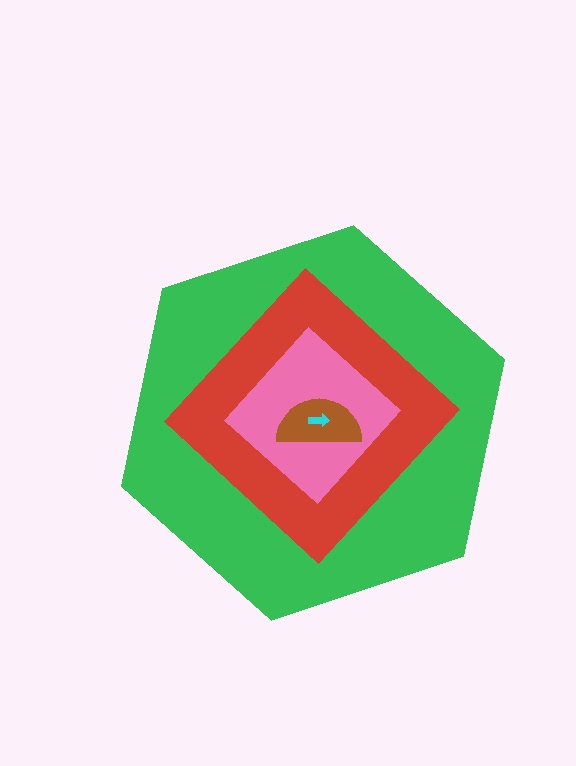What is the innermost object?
The cyan arrow.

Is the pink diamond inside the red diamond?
Yes.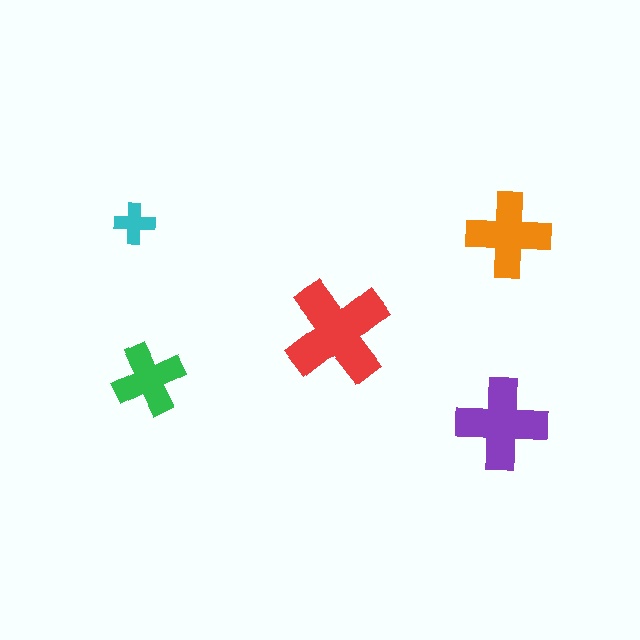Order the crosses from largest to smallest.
the red one, the purple one, the orange one, the green one, the cyan one.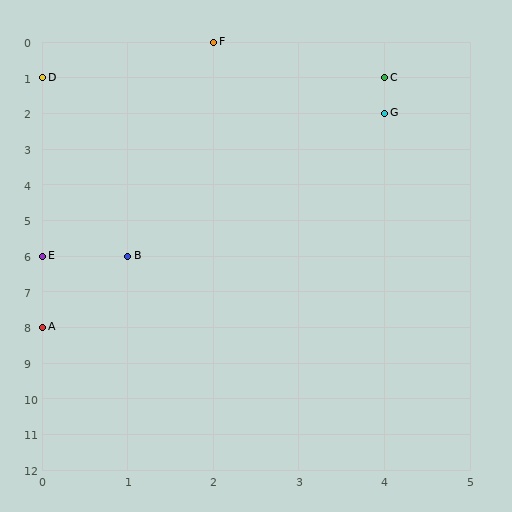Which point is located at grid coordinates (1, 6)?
Point B is at (1, 6).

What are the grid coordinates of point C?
Point C is at grid coordinates (4, 1).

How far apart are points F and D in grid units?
Points F and D are 2 columns and 1 row apart (about 2.2 grid units diagonally).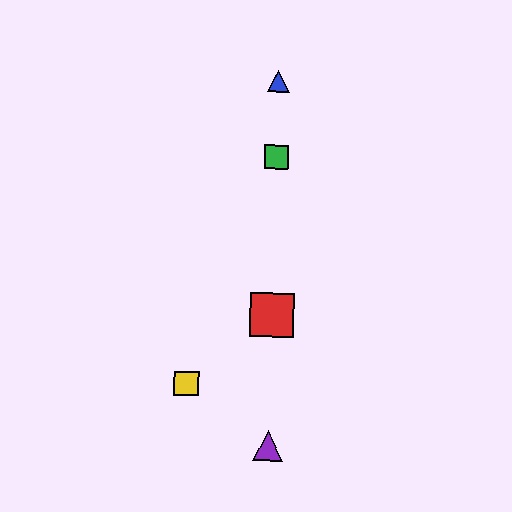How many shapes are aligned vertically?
4 shapes (the red square, the blue triangle, the green square, the purple triangle) are aligned vertically.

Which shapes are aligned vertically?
The red square, the blue triangle, the green square, the purple triangle are aligned vertically.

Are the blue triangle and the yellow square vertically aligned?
No, the blue triangle is at x≈278 and the yellow square is at x≈186.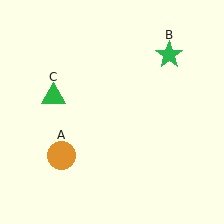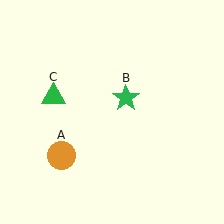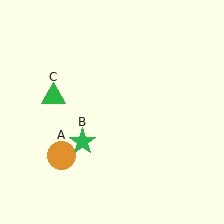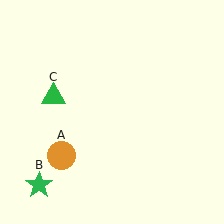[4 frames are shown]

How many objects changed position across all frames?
1 object changed position: green star (object B).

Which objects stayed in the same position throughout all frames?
Orange circle (object A) and green triangle (object C) remained stationary.